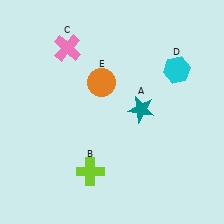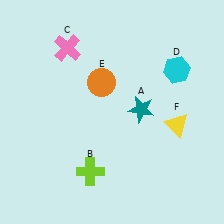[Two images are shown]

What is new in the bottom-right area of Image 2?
A yellow triangle (F) was added in the bottom-right area of Image 2.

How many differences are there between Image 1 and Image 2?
There is 1 difference between the two images.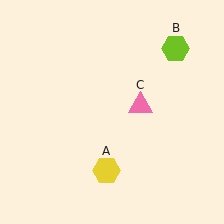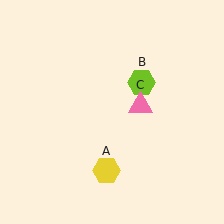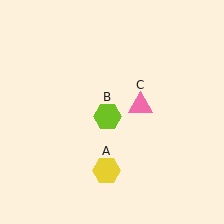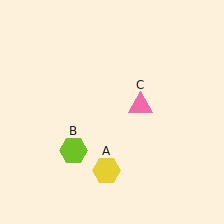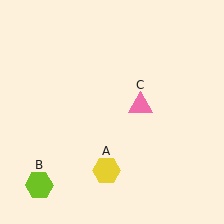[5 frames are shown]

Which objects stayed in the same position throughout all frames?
Yellow hexagon (object A) and pink triangle (object C) remained stationary.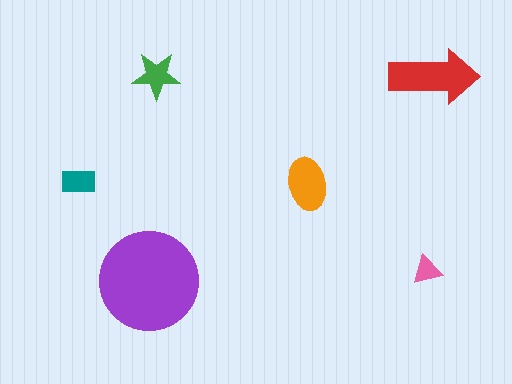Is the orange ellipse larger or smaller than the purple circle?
Smaller.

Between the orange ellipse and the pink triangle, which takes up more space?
The orange ellipse.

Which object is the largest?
The purple circle.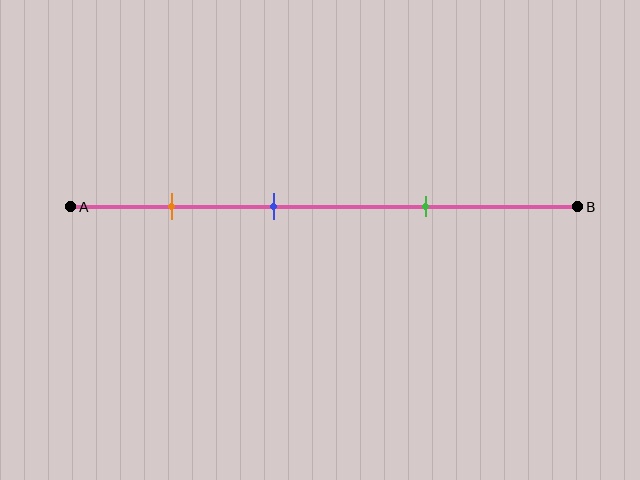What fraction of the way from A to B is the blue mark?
The blue mark is approximately 40% (0.4) of the way from A to B.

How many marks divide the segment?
There are 3 marks dividing the segment.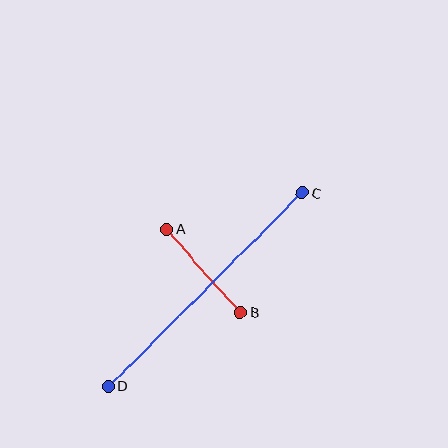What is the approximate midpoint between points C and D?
The midpoint is at approximately (206, 290) pixels.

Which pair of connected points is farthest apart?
Points C and D are farthest apart.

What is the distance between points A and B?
The distance is approximately 111 pixels.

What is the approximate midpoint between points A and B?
The midpoint is at approximately (204, 271) pixels.